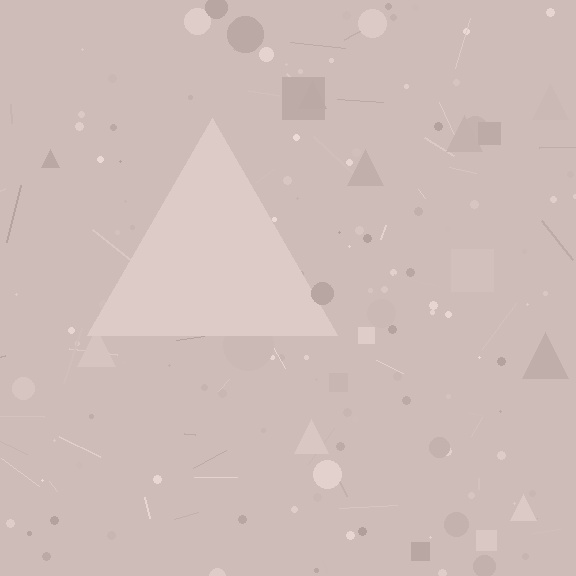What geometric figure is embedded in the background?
A triangle is embedded in the background.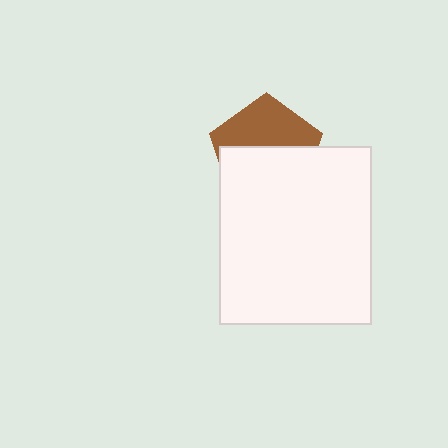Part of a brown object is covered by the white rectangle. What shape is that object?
It is a pentagon.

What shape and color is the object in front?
The object in front is a white rectangle.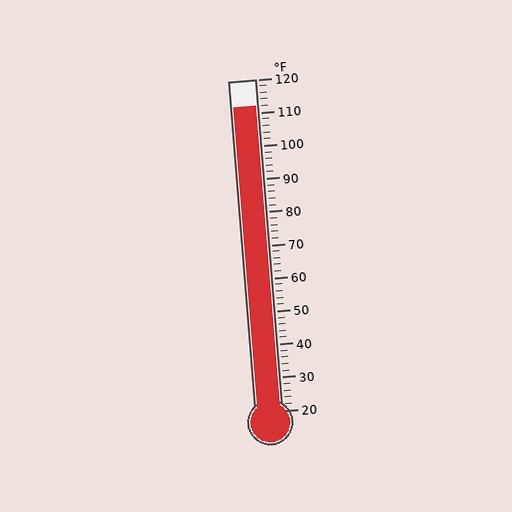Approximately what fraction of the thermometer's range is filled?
The thermometer is filled to approximately 90% of its range.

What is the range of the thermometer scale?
The thermometer scale ranges from 20°F to 120°F.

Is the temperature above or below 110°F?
The temperature is above 110°F.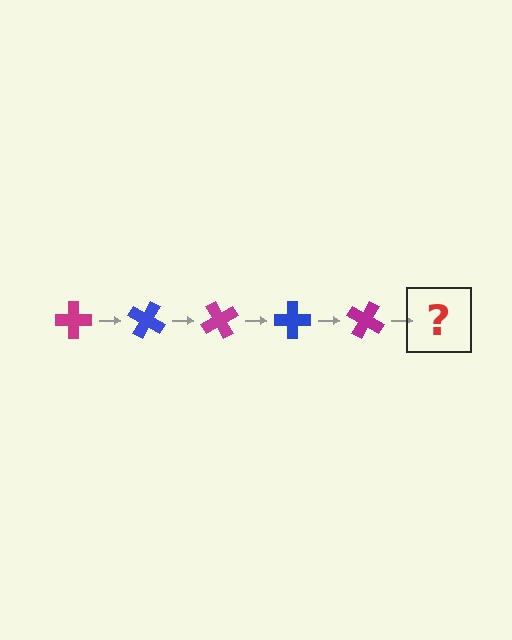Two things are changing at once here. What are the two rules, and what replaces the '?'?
The two rules are that it rotates 30 degrees each step and the color cycles through magenta and blue. The '?' should be a blue cross, rotated 150 degrees from the start.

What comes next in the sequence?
The next element should be a blue cross, rotated 150 degrees from the start.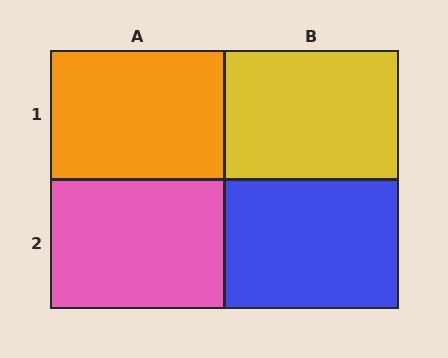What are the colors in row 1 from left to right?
Orange, yellow.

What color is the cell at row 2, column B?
Blue.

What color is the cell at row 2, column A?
Pink.